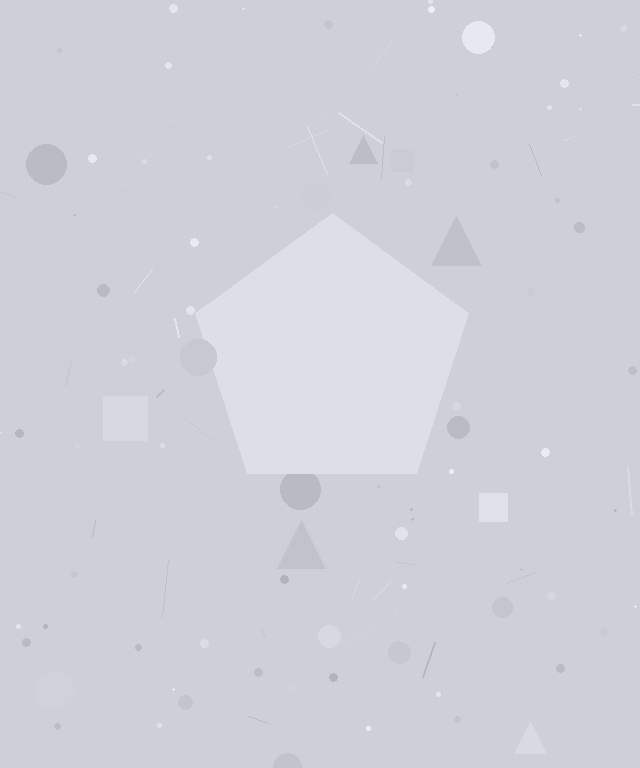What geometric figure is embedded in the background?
A pentagon is embedded in the background.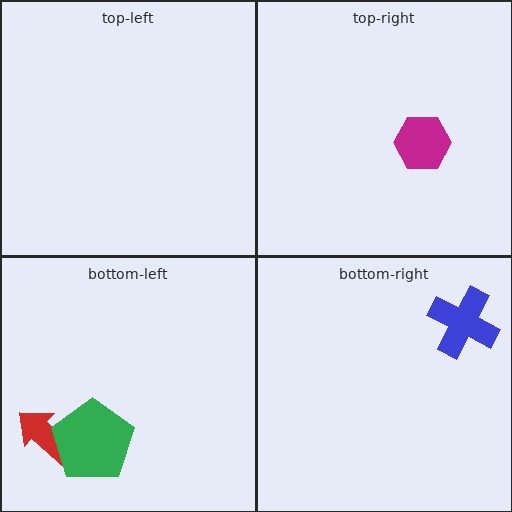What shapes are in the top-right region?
The magenta hexagon.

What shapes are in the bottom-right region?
The blue cross.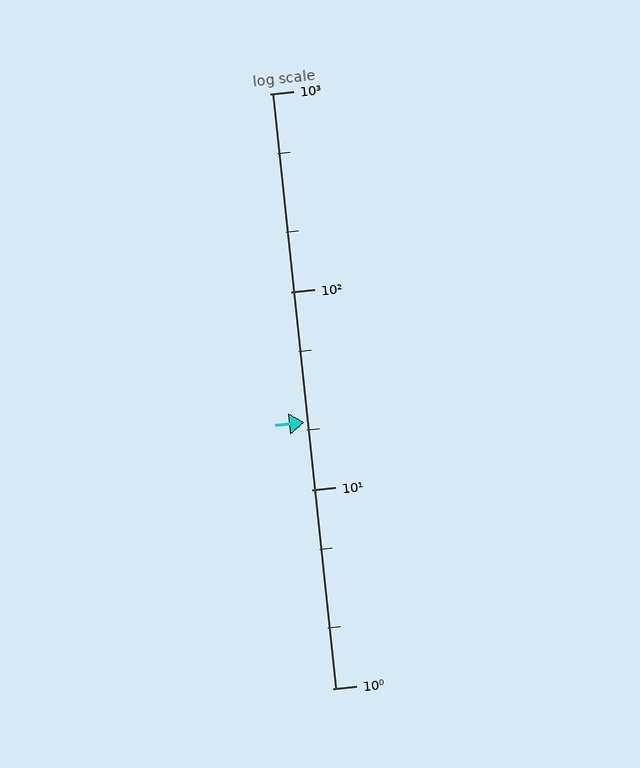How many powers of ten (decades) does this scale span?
The scale spans 3 decades, from 1 to 1000.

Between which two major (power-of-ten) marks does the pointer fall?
The pointer is between 10 and 100.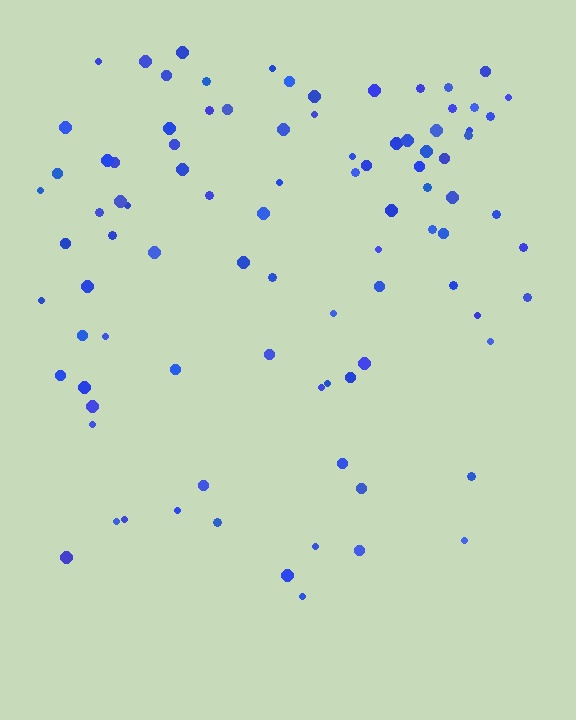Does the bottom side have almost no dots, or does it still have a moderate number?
Still a moderate number, just noticeably fewer than the top.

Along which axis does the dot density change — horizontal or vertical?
Vertical.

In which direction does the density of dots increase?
From bottom to top, with the top side densest.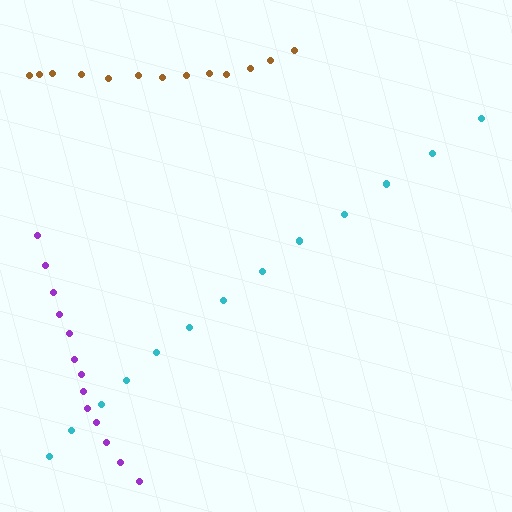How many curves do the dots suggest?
There are 3 distinct paths.